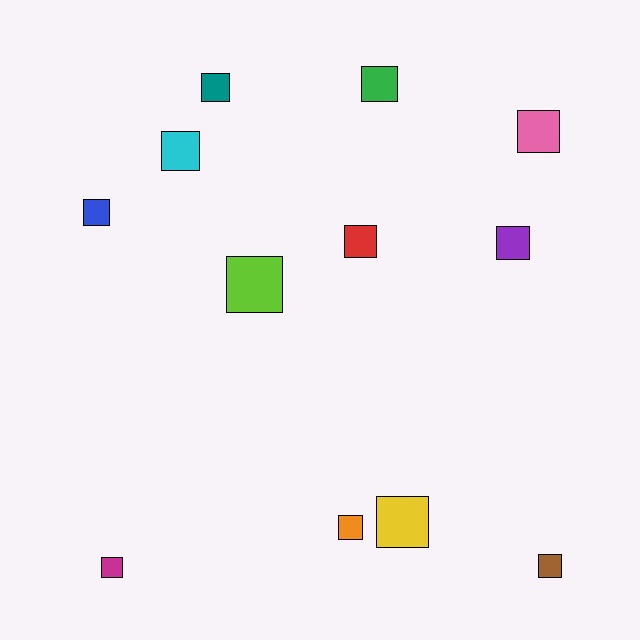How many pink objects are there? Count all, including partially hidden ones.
There is 1 pink object.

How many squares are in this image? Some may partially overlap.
There are 12 squares.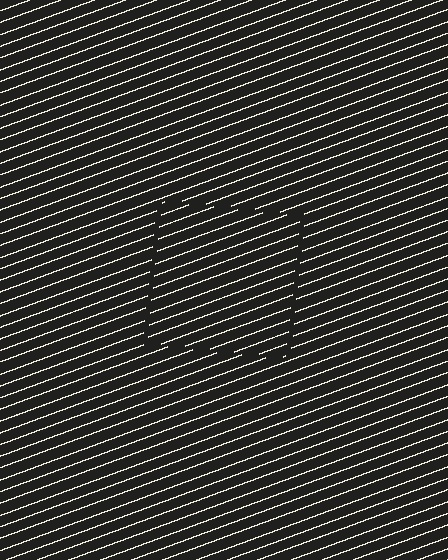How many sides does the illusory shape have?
4 sides — the line-ends trace a square.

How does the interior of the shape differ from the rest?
The interior of the shape contains the same grating, shifted by half a period — the contour is defined by the phase discontinuity where line-ends from the inner and outer gratings abut.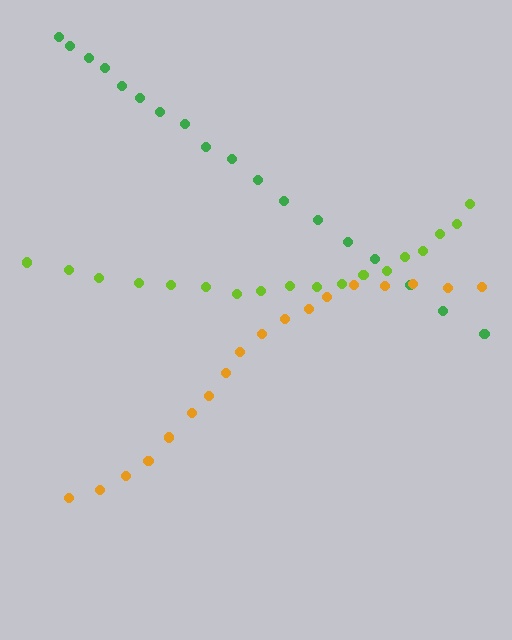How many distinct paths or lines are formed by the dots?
There are 3 distinct paths.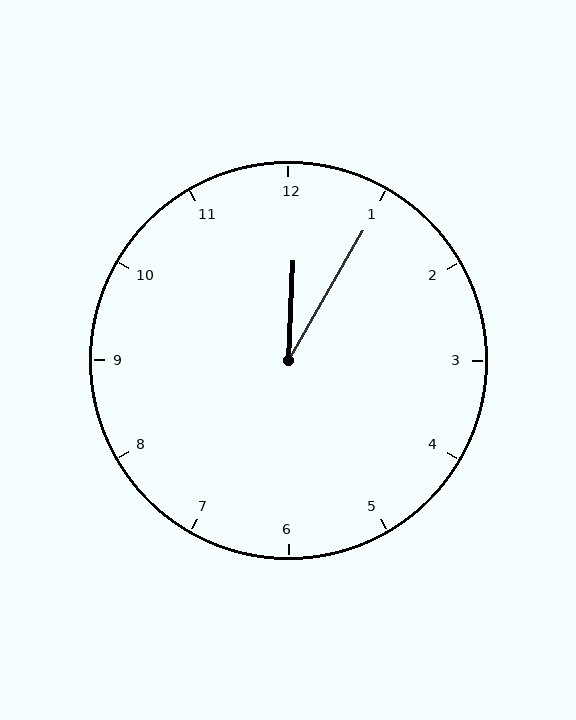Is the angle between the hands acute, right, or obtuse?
It is acute.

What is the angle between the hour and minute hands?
Approximately 28 degrees.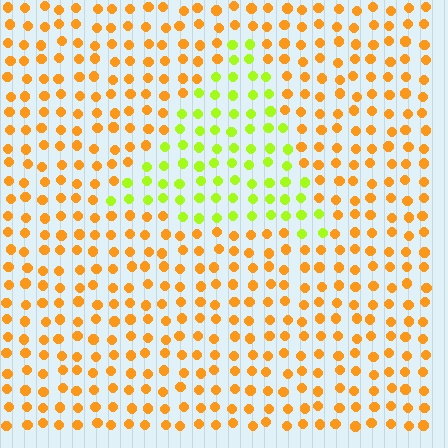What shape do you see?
I see a triangle.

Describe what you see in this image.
The image is filled with small orange elements in a uniform arrangement. A triangle-shaped region is visible where the elements are tinted to a slightly different hue, forming a subtle color boundary.